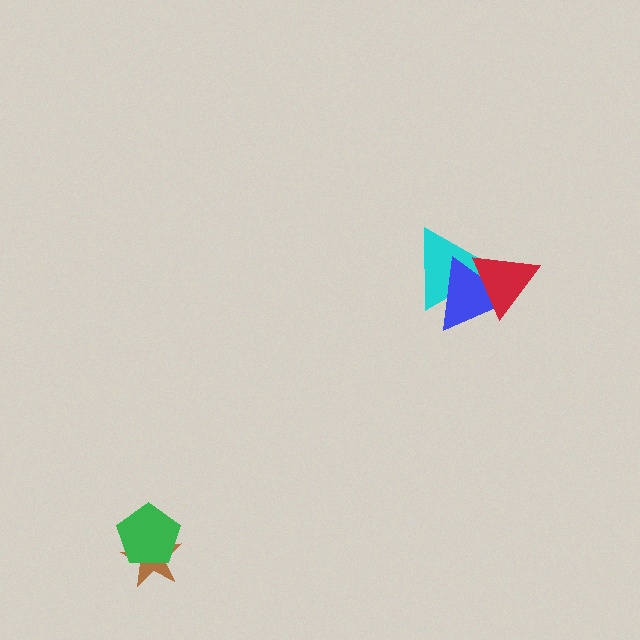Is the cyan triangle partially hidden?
Yes, it is partially covered by another shape.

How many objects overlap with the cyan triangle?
2 objects overlap with the cyan triangle.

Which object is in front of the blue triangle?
The red triangle is in front of the blue triangle.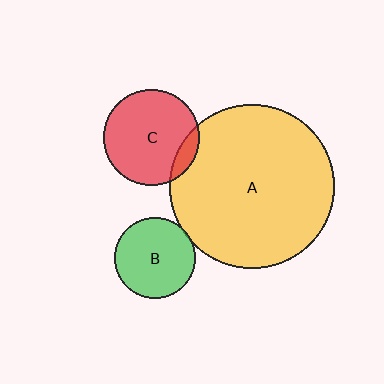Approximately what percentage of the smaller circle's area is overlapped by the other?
Approximately 10%.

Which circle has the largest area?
Circle A (yellow).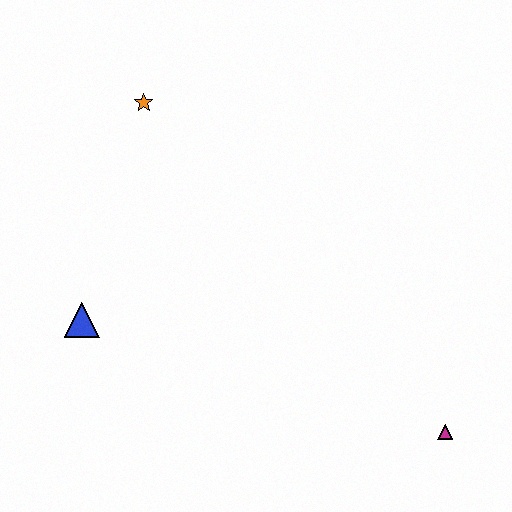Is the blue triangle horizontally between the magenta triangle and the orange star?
No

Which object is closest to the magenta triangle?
The blue triangle is closest to the magenta triangle.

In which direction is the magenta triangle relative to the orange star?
The magenta triangle is below the orange star.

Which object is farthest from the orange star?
The magenta triangle is farthest from the orange star.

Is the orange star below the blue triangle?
No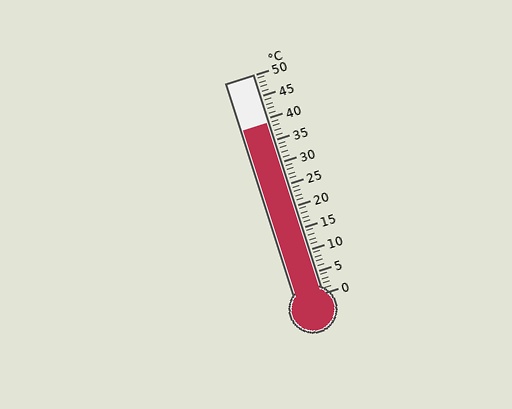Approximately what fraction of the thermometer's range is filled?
The thermometer is filled to approximately 80% of its range.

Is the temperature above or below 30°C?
The temperature is above 30°C.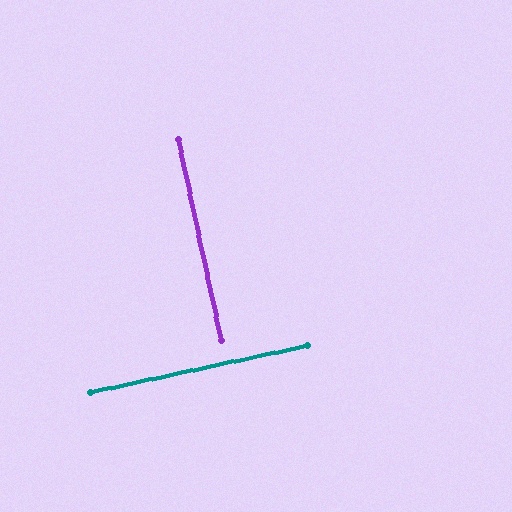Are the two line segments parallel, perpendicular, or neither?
Perpendicular — they meet at approximately 90°.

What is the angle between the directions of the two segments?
Approximately 90 degrees.